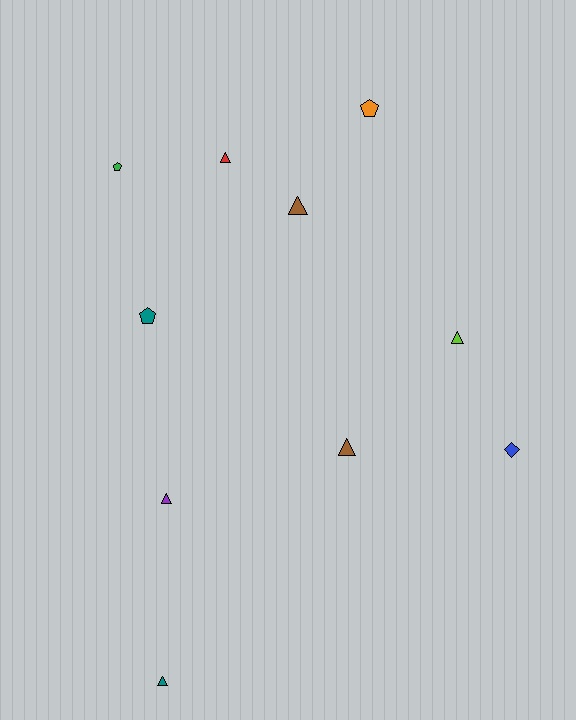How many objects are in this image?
There are 10 objects.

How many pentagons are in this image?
There are 3 pentagons.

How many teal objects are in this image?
There are 2 teal objects.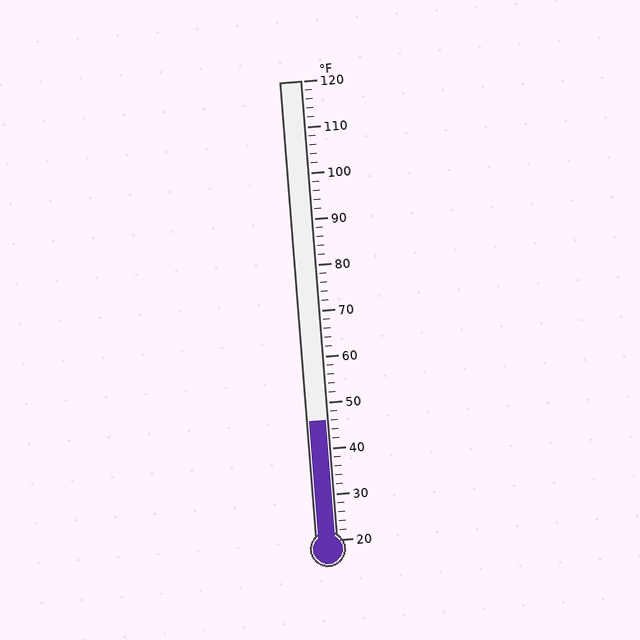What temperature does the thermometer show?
The thermometer shows approximately 46°F.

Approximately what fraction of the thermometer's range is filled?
The thermometer is filled to approximately 25% of its range.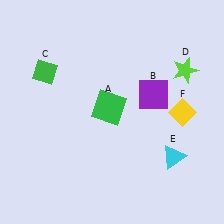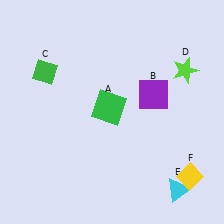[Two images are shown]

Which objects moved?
The objects that moved are: the cyan triangle (E), the yellow diamond (F).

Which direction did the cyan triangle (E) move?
The cyan triangle (E) moved down.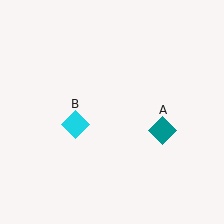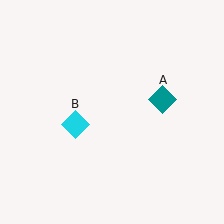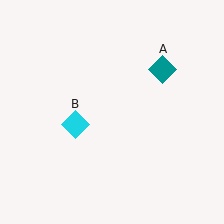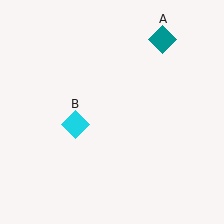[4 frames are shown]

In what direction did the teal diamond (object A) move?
The teal diamond (object A) moved up.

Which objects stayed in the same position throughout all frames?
Cyan diamond (object B) remained stationary.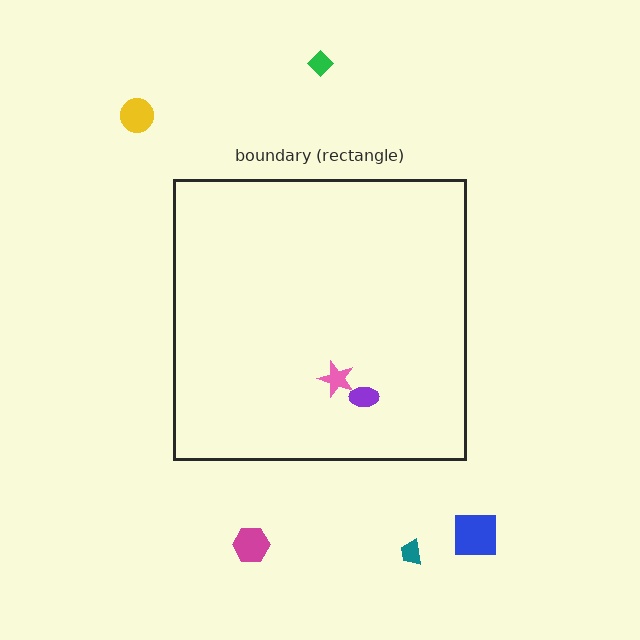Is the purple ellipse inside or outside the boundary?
Inside.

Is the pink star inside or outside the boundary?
Inside.